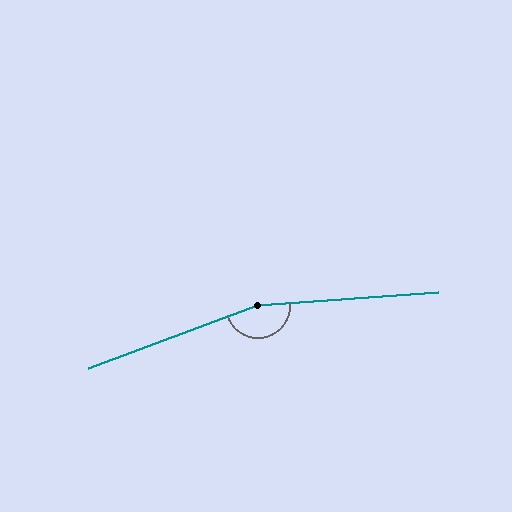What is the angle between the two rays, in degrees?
Approximately 164 degrees.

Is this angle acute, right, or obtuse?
It is obtuse.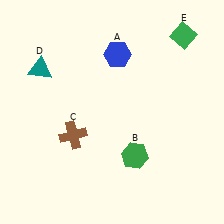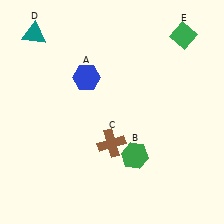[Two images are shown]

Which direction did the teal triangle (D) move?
The teal triangle (D) moved up.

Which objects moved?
The objects that moved are: the blue hexagon (A), the brown cross (C), the teal triangle (D).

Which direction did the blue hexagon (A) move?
The blue hexagon (A) moved left.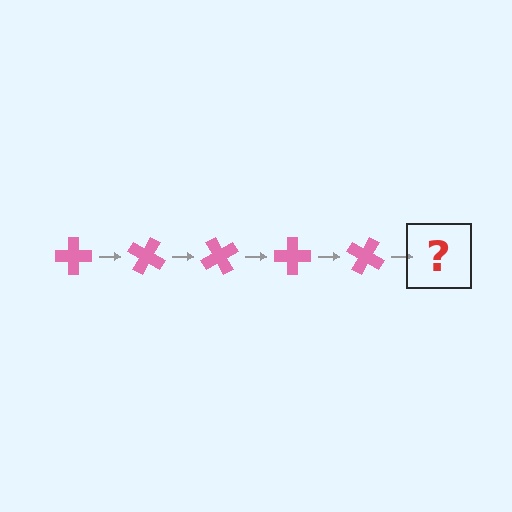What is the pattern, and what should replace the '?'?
The pattern is that the cross rotates 30 degrees each step. The '?' should be a pink cross rotated 150 degrees.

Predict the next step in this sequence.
The next step is a pink cross rotated 150 degrees.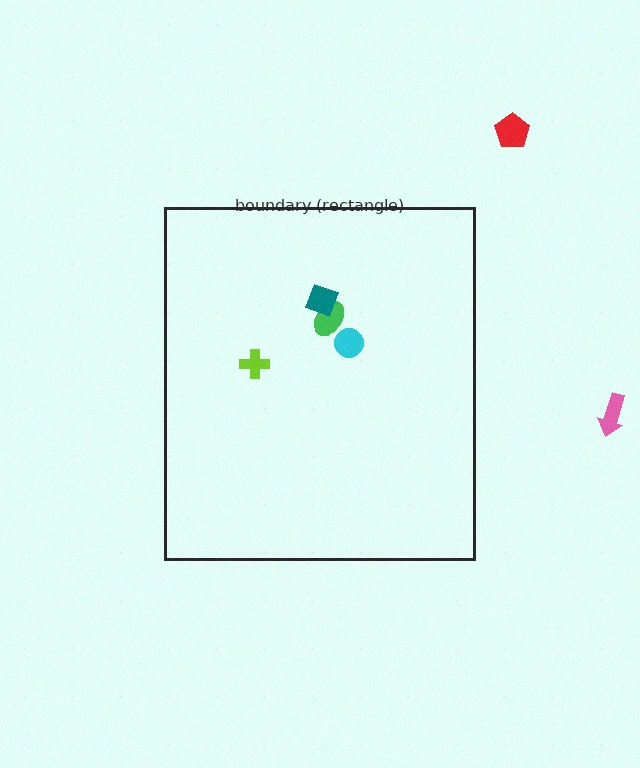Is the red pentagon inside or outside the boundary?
Outside.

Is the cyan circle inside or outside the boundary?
Inside.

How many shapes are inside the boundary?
4 inside, 2 outside.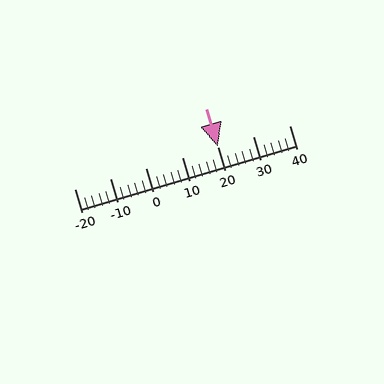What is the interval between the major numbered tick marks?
The major tick marks are spaced 10 units apart.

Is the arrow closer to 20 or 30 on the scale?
The arrow is closer to 20.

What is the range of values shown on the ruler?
The ruler shows values from -20 to 40.